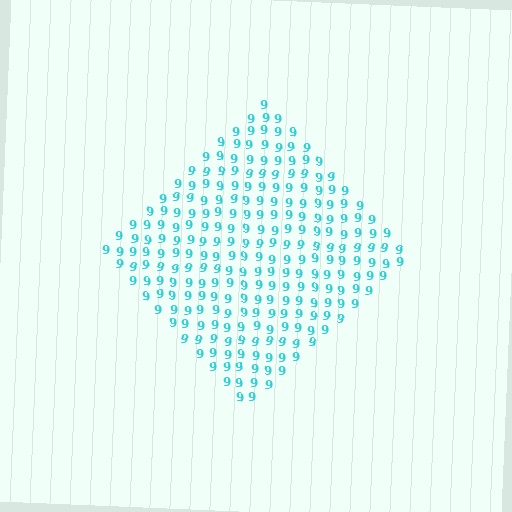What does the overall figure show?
The overall figure shows a diamond.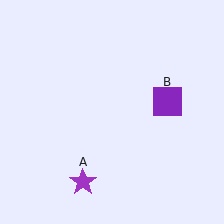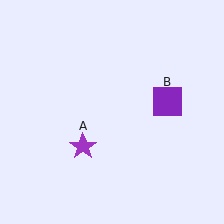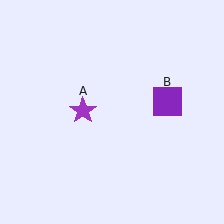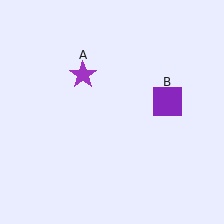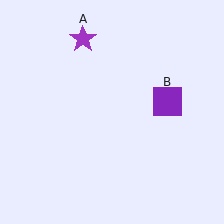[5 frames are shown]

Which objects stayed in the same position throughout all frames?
Purple square (object B) remained stationary.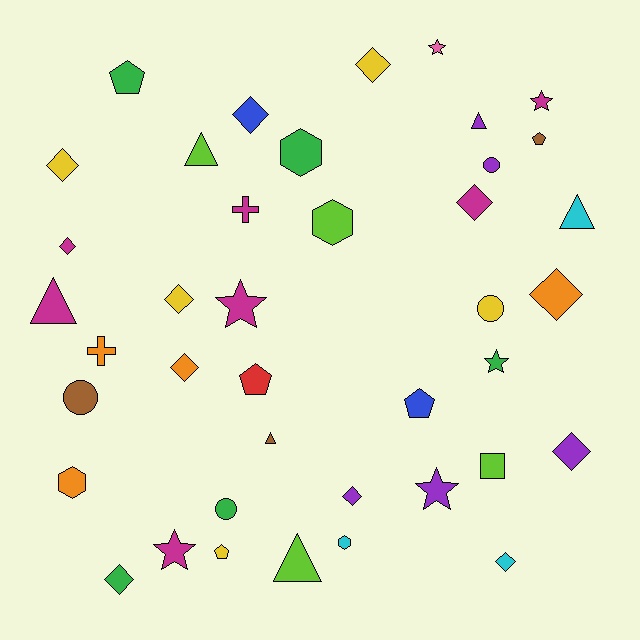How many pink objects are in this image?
There is 1 pink object.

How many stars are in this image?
There are 6 stars.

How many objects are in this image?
There are 40 objects.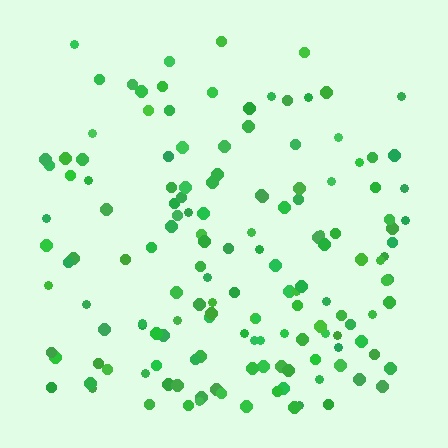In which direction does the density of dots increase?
From top to bottom, with the bottom side densest.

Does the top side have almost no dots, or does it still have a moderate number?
Still a moderate number, just noticeably fewer than the bottom.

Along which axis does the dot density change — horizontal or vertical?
Vertical.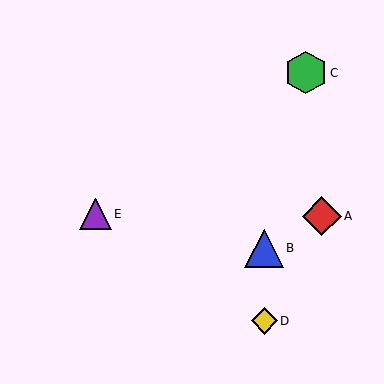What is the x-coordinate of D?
Object D is at x≈264.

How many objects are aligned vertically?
2 objects (B, D) are aligned vertically.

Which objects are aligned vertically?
Objects B, D are aligned vertically.